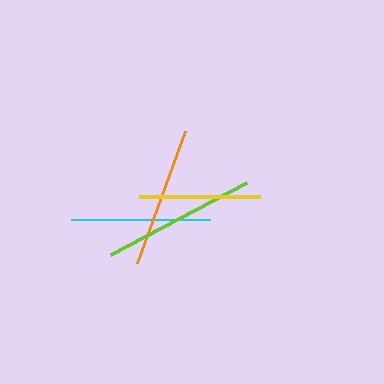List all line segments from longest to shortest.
From longest to shortest: lime, orange, cyan, yellow.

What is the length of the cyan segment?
The cyan segment is approximately 138 pixels long.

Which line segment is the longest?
The lime line is the longest at approximately 153 pixels.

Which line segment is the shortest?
The yellow line is the shortest at approximately 120 pixels.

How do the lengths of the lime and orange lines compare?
The lime and orange lines are approximately the same length.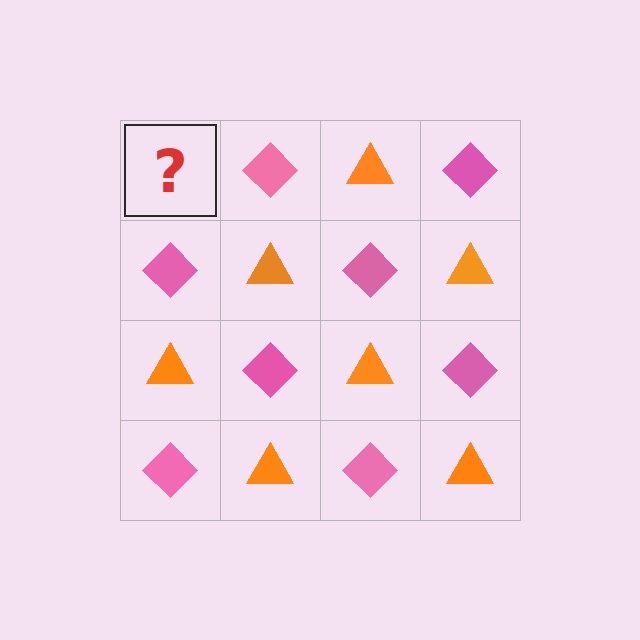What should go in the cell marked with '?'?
The missing cell should contain an orange triangle.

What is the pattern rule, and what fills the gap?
The rule is that it alternates orange triangle and pink diamond in a checkerboard pattern. The gap should be filled with an orange triangle.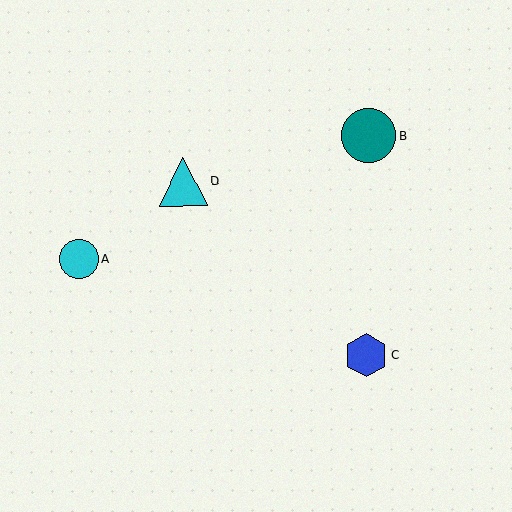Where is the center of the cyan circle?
The center of the cyan circle is at (79, 259).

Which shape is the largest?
The teal circle (labeled B) is the largest.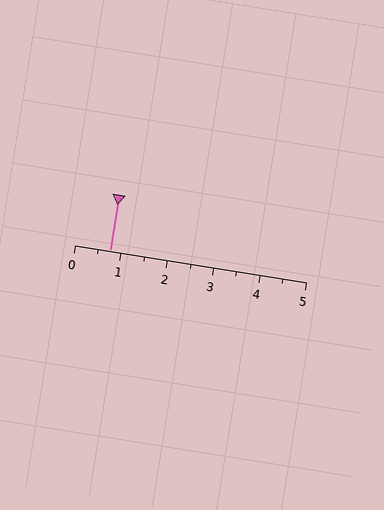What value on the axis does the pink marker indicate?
The marker indicates approximately 0.8.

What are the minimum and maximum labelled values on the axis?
The axis runs from 0 to 5.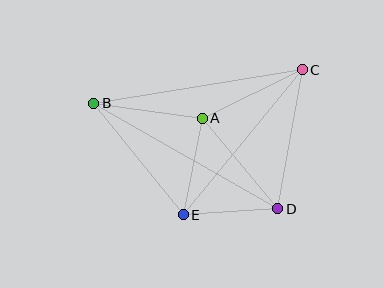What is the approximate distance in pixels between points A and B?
The distance between A and B is approximately 109 pixels.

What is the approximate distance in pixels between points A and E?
The distance between A and E is approximately 98 pixels.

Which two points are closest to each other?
Points D and E are closest to each other.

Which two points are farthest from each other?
Points B and D are farthest from each other.